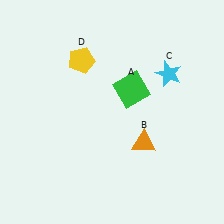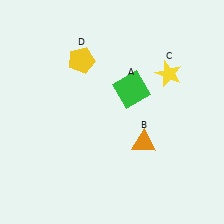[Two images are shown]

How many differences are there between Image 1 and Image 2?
There is 1 difference between the two images.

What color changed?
The star (C) changed from cyan in Image 1 to yellow in Image 2.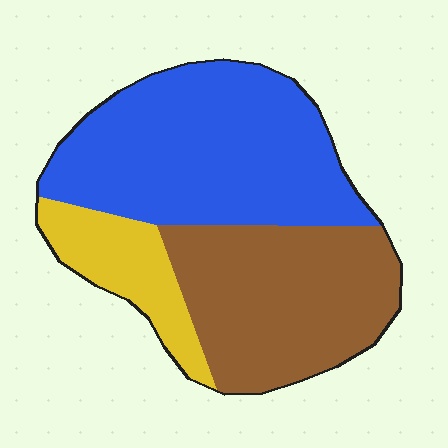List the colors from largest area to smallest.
From largest to smallest: blue, brown, yellow.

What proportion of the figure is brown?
Brown takes up about three eighths (3/8) of the figure.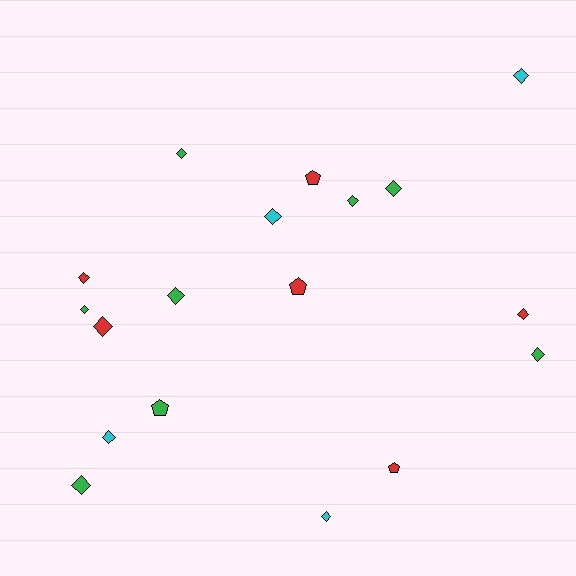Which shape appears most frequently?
Diamond, with 14 objects.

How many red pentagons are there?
There are 3 red pentagons.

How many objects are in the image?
There are 18 objects.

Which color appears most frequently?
Green, with 8 objects.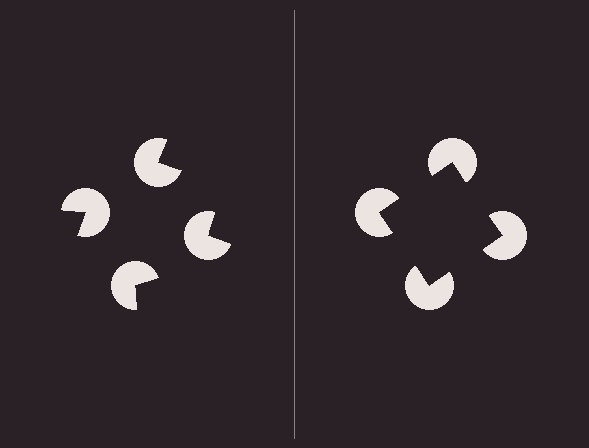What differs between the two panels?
The pac-man discs are positioned identically on both sides; only the wedge orientations differ. On the right they align to a square; on the left they are misaligned.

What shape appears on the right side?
An illusory square.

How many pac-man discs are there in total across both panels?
8 — 4 on each side.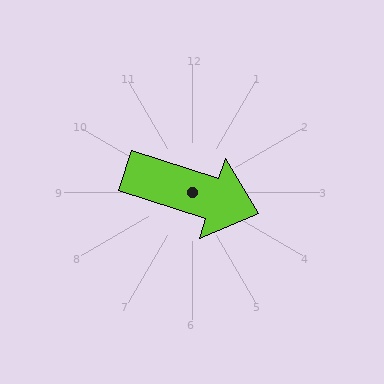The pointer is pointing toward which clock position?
Roughly 4 o'clock.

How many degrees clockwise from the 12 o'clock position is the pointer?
Approximately 108 degrees.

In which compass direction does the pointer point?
East.